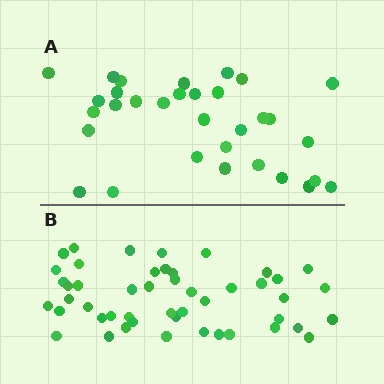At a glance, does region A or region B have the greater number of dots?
Region B (the bottom region) has more dots.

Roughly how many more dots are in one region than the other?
Region B has approximately 15 more dots than region A.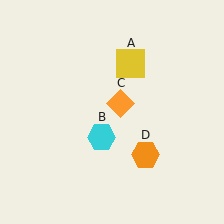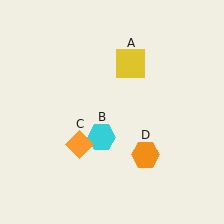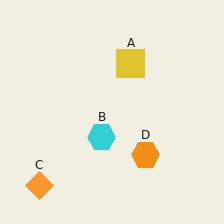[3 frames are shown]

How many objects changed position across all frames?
1 object changed position: orange diamond (object C).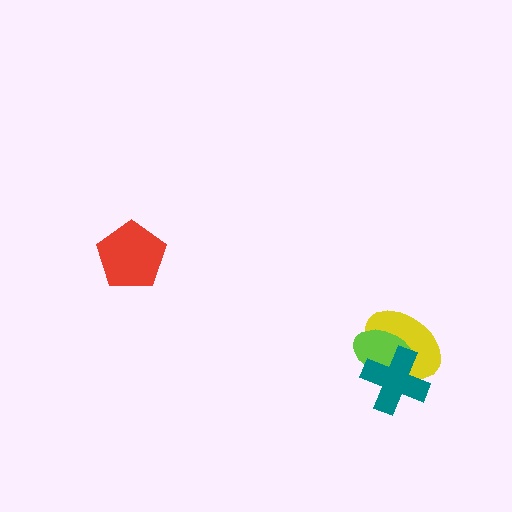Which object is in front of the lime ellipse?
The teal cross is in front of the lime ellipse.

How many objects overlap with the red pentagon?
0 objects overlap with the red pentagon.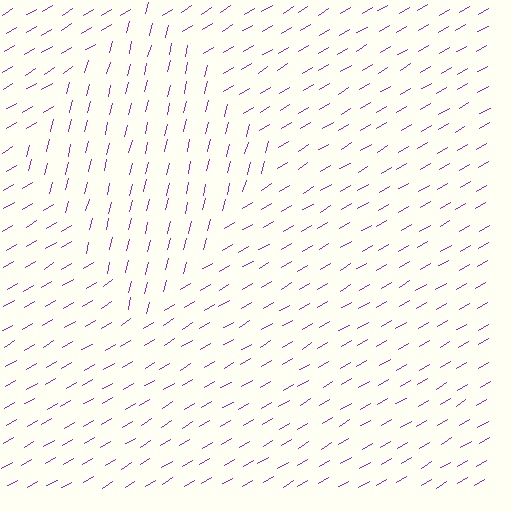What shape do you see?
I see a diamond.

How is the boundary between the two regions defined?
The boundary is defined purely by a change in line orientation (approximately 45 degrees difference). All lines are the same color and thickness.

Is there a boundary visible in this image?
Yes, there is a texture boundary formed by a change in line orientation.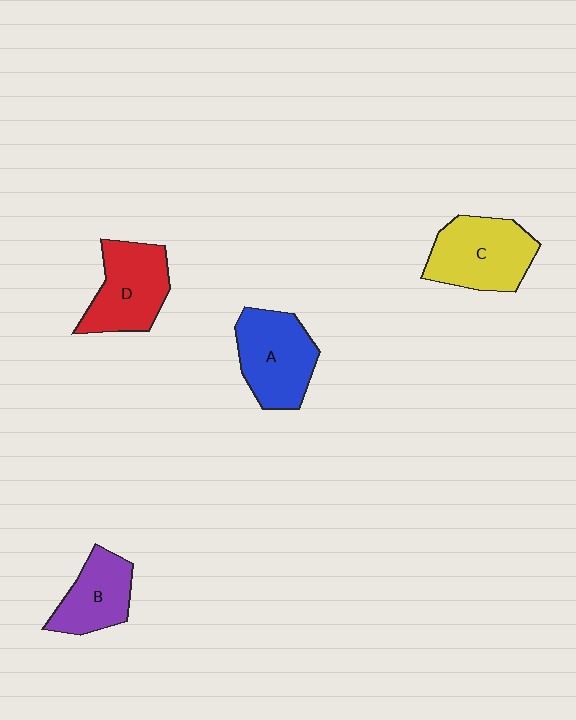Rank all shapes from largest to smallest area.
From largest to smallest: C (yellow), A (blue), D (red), B (purple).